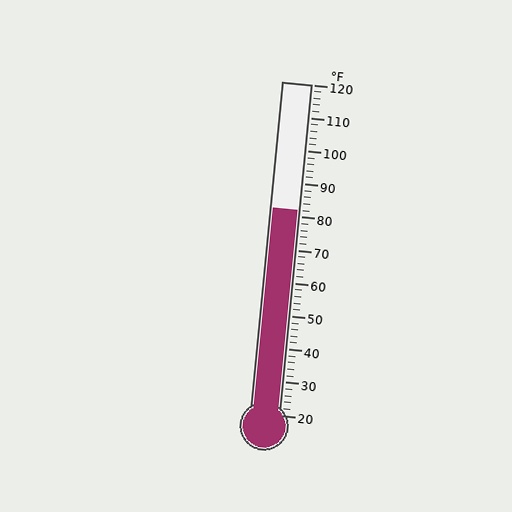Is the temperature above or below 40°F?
The temperature is above 40°F.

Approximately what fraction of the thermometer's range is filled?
The thermometer is filled to approximately 60% of its range.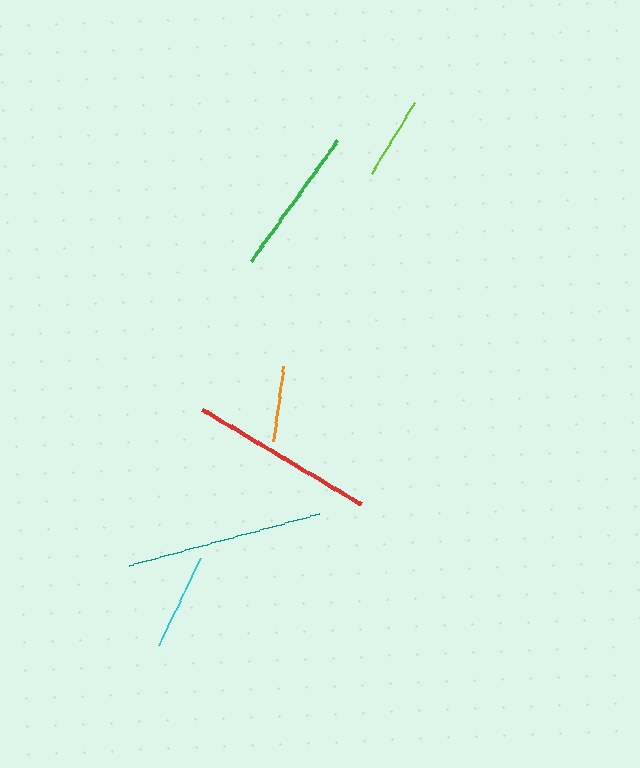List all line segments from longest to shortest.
From longest to shortest: teal, red, green, cyan, lime, orange.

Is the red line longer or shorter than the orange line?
The red line is longer than the orange line.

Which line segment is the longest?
The teal line is the longest at approximately 197 pixels.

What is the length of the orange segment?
The orange segment is approximately 76 pixels long.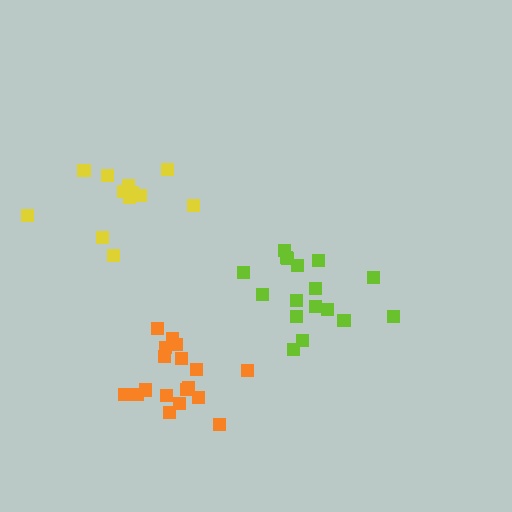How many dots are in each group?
Group 1: 18 dots, Group 2: 17 dots, Group 3: 12 dots (47 total).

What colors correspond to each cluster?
The clusters are colored: orange, lime, yellow.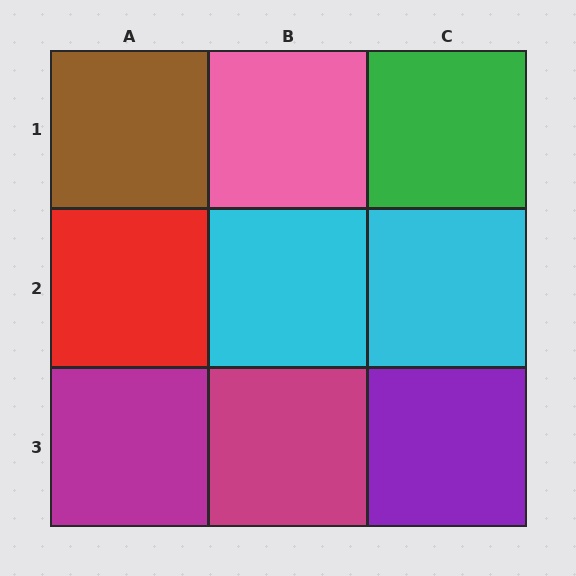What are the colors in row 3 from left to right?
Magenta, magenta, purple.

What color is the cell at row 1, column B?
Pink.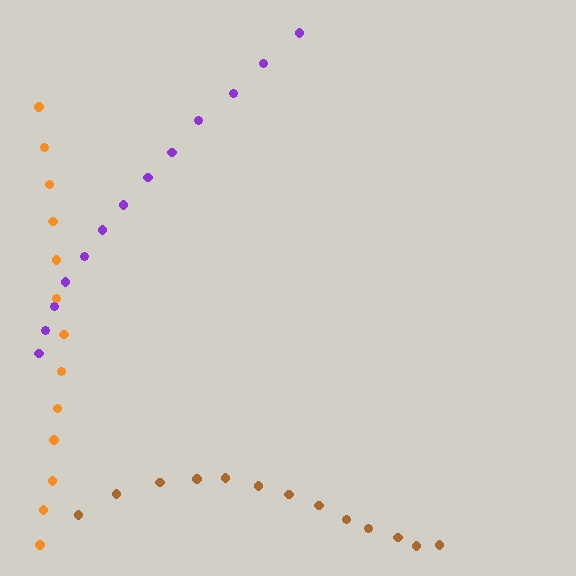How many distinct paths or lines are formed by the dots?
There are 3 distinct paths.